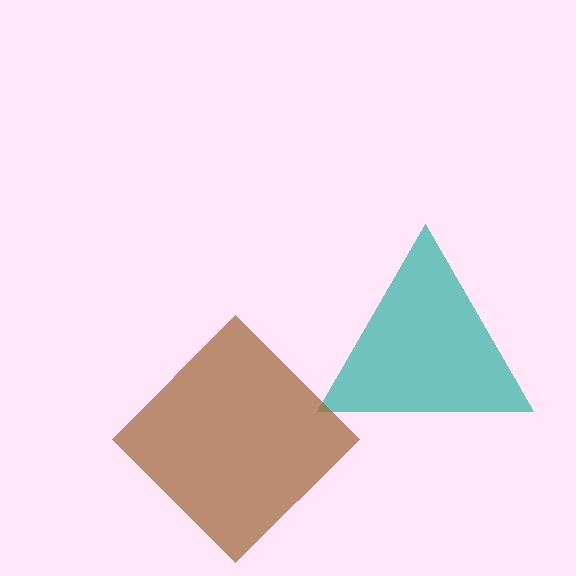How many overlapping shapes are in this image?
There are 2 overlapping shapes in the image.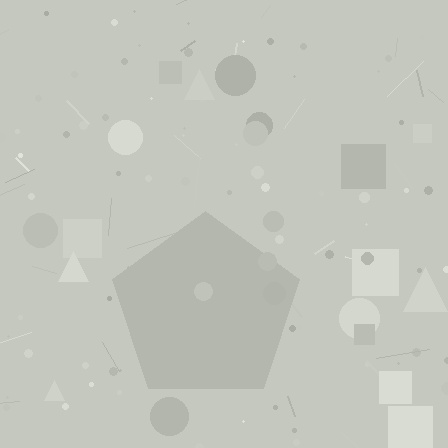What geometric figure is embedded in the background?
A pentagon is embedded in the background.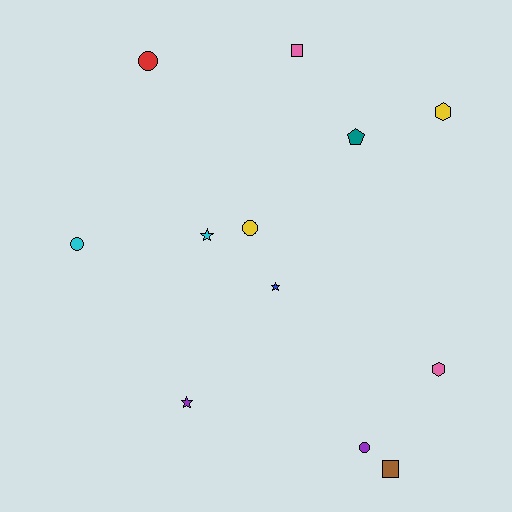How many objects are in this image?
There are 12 objects.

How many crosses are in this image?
There are no crosses.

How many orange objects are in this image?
There are no orange objects.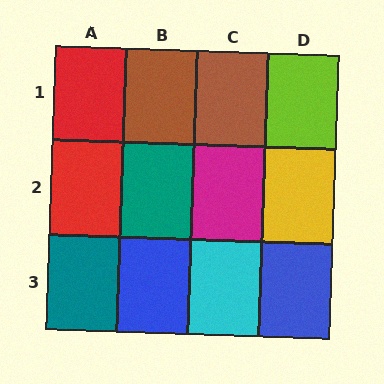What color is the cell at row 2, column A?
Red.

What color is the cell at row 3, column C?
Cyan.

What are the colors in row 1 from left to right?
Red, brown, brown, lime.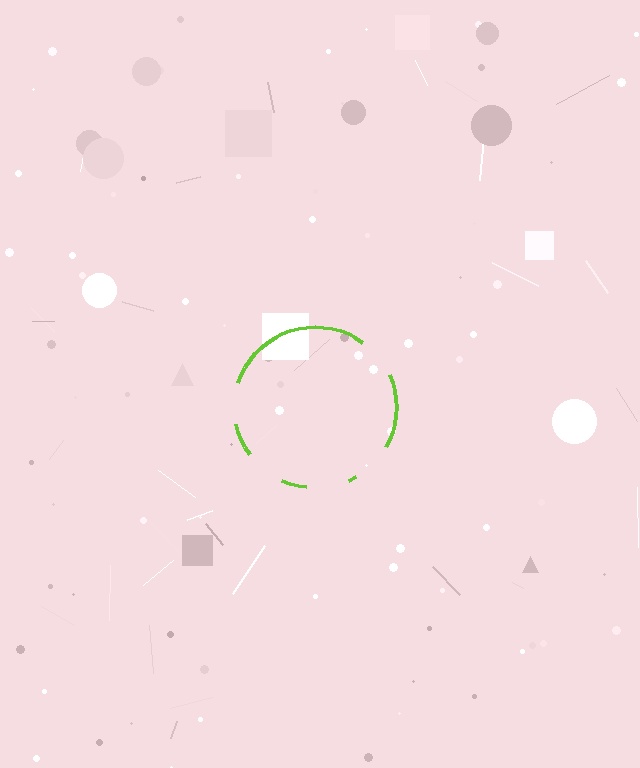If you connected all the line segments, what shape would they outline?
They would outline a circle.